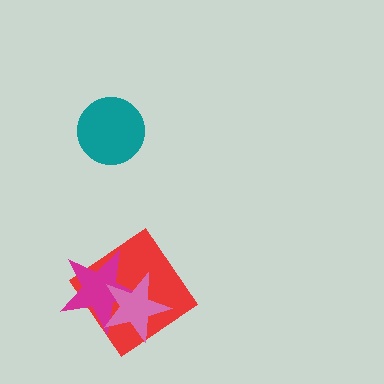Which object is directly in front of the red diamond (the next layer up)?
The magenta star is directly in front of the red diamond.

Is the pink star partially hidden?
No, no other shape covers it.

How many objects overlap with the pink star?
2 objects overlap with the pink star.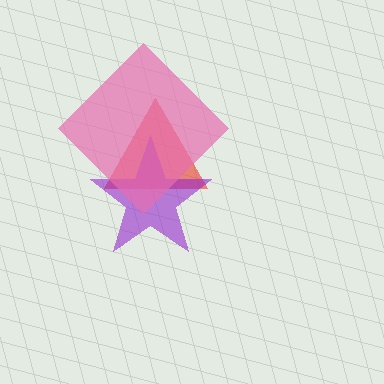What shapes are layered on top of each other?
The layered shapes are: a red triangle, a purple star, a pink diamond.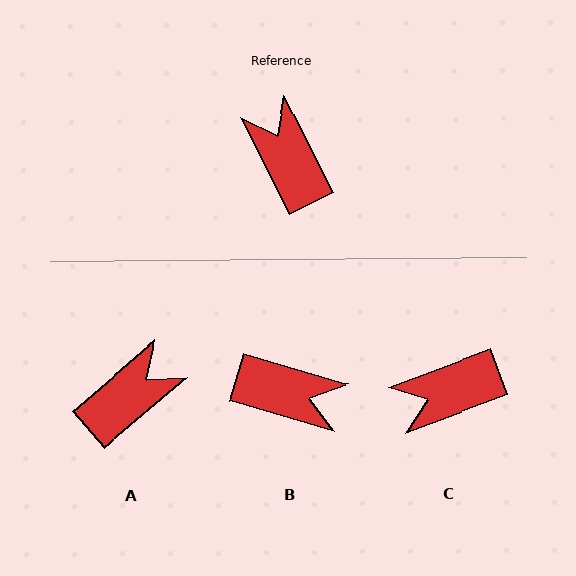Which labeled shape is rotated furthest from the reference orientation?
B, about 133 degrees away.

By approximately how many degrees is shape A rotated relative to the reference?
Approximately 76 degrees clockwise.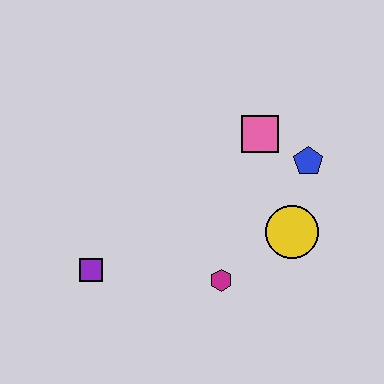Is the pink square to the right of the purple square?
Yes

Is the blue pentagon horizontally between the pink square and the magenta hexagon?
No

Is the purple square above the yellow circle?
No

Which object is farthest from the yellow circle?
The purple square is farthest from the yellow circle.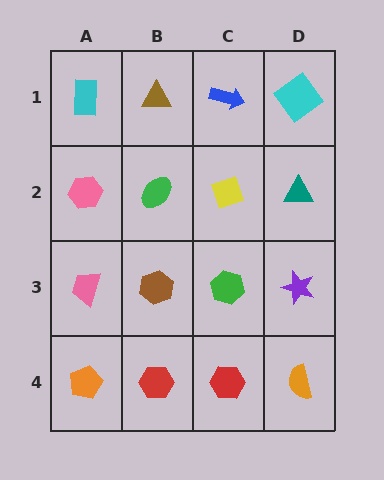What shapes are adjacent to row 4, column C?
A green hexagon (row 3, column C), a red hexagon (row 4, column B), an orange semicircle (row 4, column D).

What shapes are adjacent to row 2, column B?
A brown triangle (row 1, column B), a brown hexagon (row 3, column B), a pink hexagon (row 2, column A), a yellow diamond (row 2, column C).